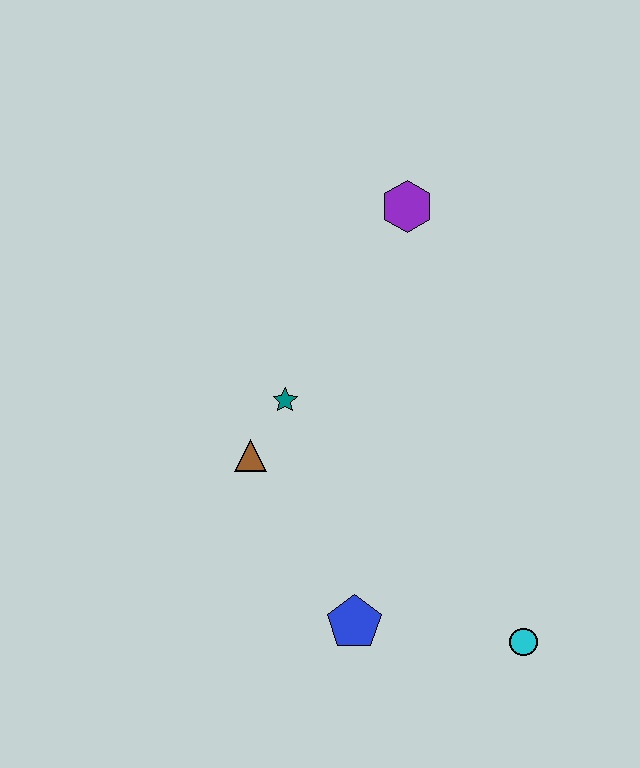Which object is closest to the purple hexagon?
The teal star is closest to the purple hexagon.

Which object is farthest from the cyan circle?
The purple hexagon is farthest from the cyan circle.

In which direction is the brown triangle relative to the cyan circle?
The brown triangle is to the left of the cyan circle.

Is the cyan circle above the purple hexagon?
No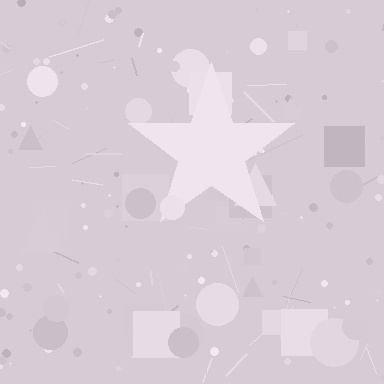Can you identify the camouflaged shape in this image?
The camouflaged shape is a star.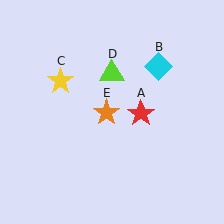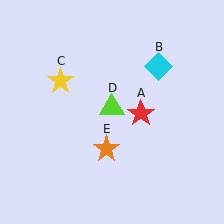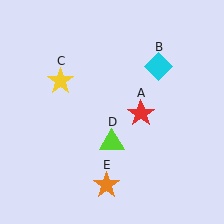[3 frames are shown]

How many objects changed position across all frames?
2 objects changed position: lime triangle (object D), orange star (object E).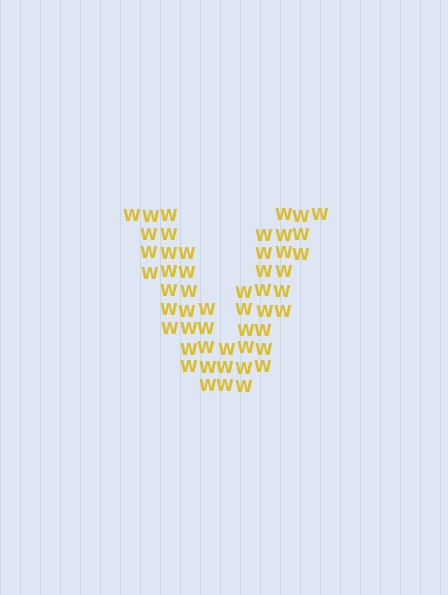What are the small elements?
The small elements are letter W's.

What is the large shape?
The large shape is the letter V.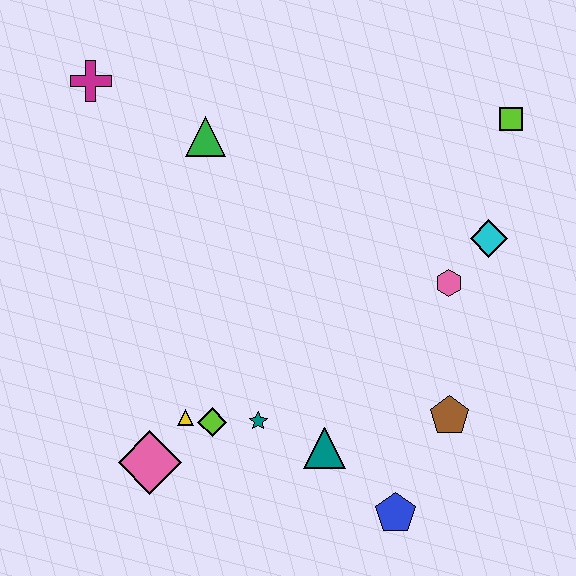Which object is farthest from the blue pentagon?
The magenta cross is farthest from the blue pentagon.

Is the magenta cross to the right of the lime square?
No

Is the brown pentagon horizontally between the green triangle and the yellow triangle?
No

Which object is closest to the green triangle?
The magenta cross is closest to the green triangle.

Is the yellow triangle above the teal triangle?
Yes